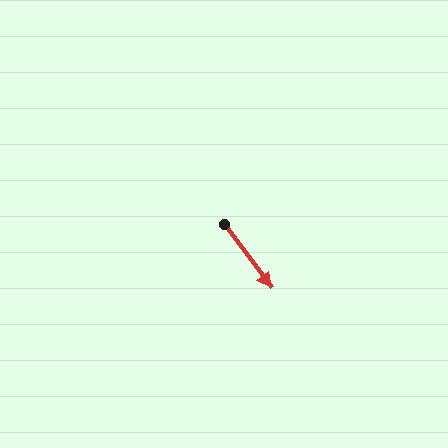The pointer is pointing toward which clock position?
Roughly 5 o'clock.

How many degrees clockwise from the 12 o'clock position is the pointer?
Approximately 143 degrees.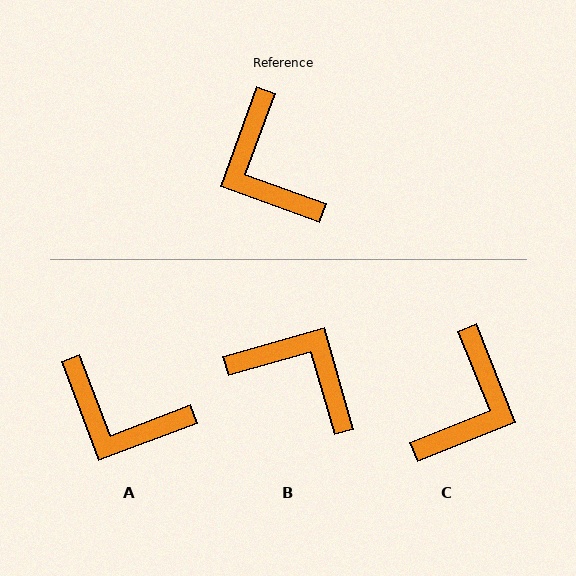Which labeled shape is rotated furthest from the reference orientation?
B, about 144 degrees away.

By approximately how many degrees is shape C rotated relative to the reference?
Approximately 132 degrees counter-clockwise.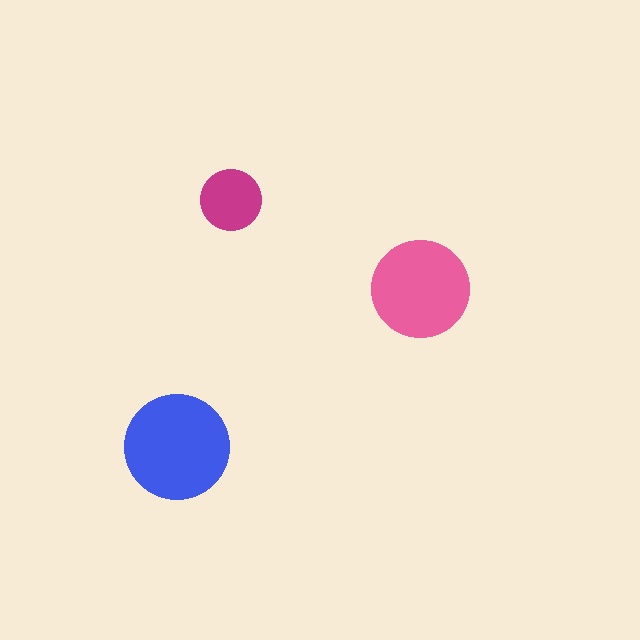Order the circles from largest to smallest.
the blue one, the pink one, the magenta one.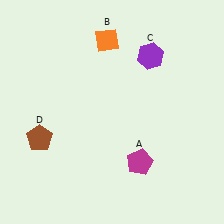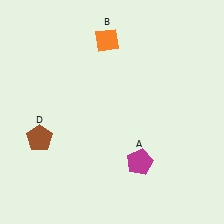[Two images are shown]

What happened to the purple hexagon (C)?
The purple hexagon (C) was removed in Image 2. It was in the top-right area of Image 1.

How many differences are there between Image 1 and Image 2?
There is 1 difference between the two images.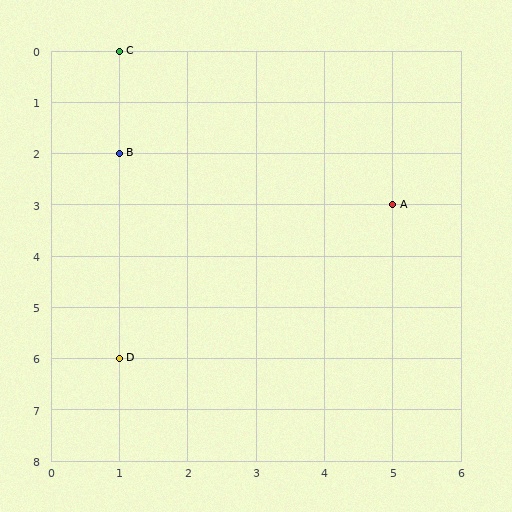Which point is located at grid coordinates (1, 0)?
Point C is at (1, 0).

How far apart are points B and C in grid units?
Points B and C are 2 rows apart.